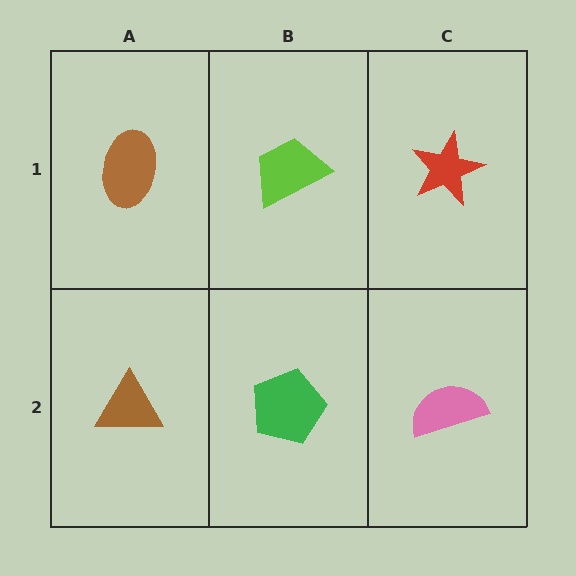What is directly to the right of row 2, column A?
A green pentagon.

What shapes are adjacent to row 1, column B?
A green pentagon (row 2, column B), a brown ellipse (row 1, column A), a red star (row 1, column C).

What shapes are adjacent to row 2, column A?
A brown ellipse (row 1, column A), a green pentagon (row 2, column B).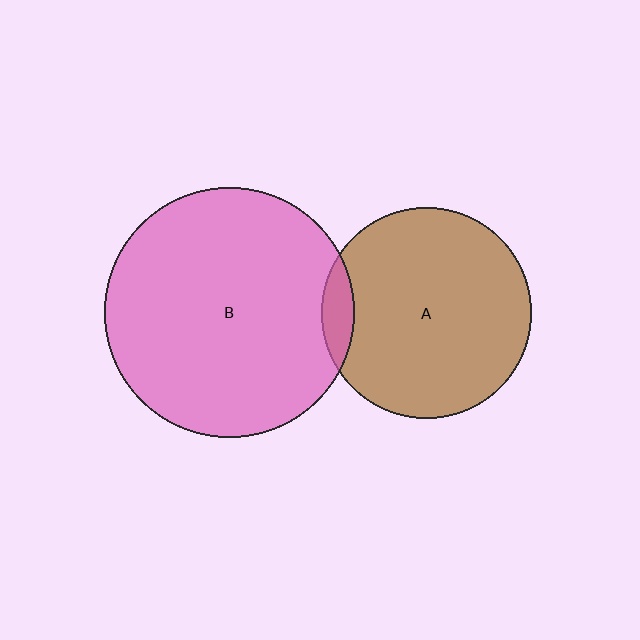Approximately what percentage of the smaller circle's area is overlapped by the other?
Approximately 10%.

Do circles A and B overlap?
Yes.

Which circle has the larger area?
Circle B (pink).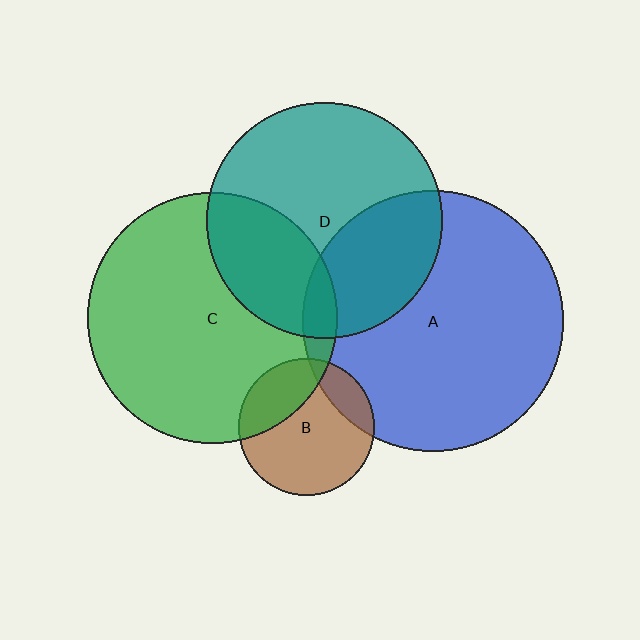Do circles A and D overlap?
Yes.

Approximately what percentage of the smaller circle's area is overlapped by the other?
Approximately 30%.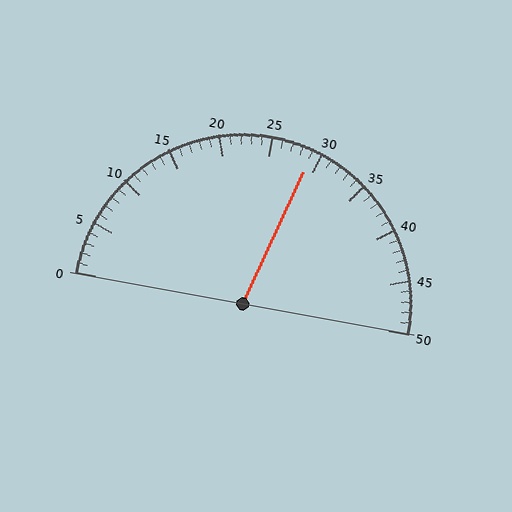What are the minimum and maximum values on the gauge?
The gauge ranges from 0 to 50.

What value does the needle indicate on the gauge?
The needle indicates approximately 29.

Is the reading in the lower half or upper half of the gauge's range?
The reading is in the upper half of the range (0 to 50).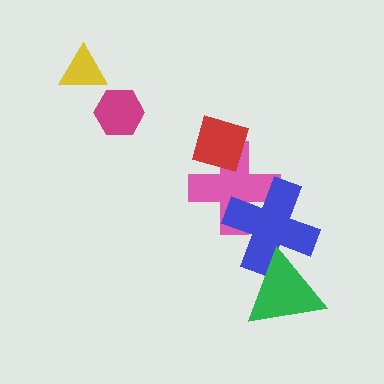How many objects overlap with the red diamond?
1 object overlaps with the red diamond.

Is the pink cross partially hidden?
Yes, it is partially covered by another shape.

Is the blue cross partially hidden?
Yes, it is partially covered by another shape.